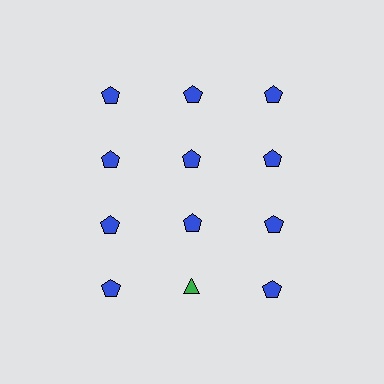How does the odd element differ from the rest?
It differs in both color (green instead of blue) and shape (triangle instead of pentagon).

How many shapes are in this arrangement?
There are 12 shapes arranged in a grid pattern.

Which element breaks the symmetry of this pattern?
The green triangle in the fourth row, second from left column breaks the symmetry. All other shapes are blue pentagons.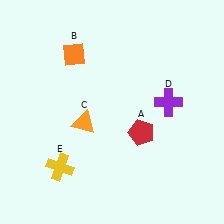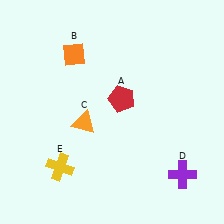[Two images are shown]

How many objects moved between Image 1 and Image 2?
2 objects moved between the two images.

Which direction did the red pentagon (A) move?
The red pentagon (A) moved up.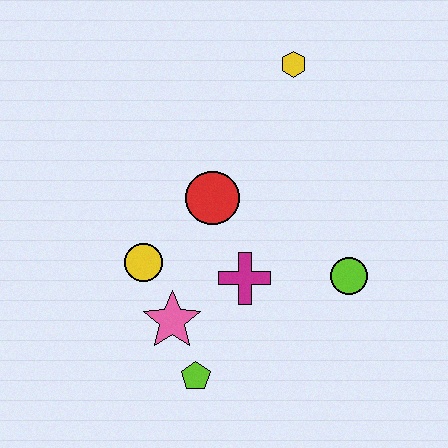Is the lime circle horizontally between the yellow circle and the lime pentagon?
No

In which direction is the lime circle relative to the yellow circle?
The lime circle is to the right of the yellow circle.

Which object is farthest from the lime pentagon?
The yellow hexagon is farthest from the lime pentagon.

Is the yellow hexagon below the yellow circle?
No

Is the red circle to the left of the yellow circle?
No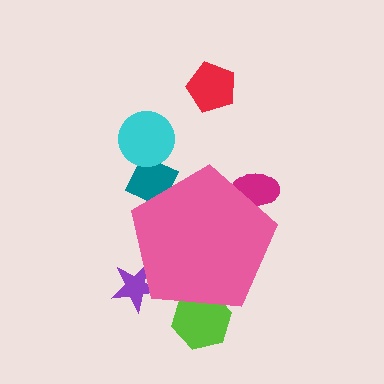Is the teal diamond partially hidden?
Yes, the teal diamond is partially hidden behind the pink pentagon.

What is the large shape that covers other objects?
A pink pentagon.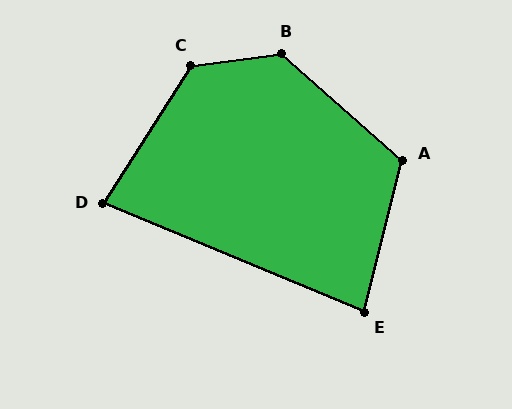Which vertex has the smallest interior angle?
D, at approximately 80 degrees.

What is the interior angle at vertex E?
Approximately 81 degrees (acute).